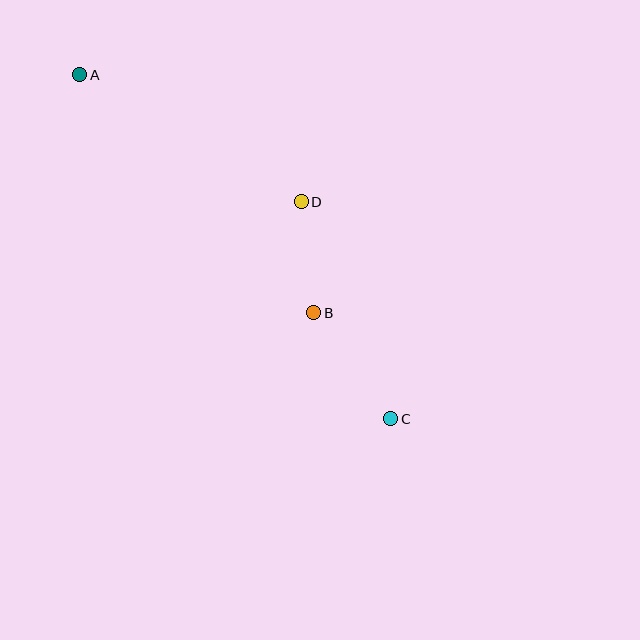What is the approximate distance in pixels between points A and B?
The distance between A and B is approximately 334 pixels.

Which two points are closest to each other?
Points B and D are closest to each other.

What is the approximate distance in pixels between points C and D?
The distance between C and D is approximately 235 pixels.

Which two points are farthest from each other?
Points A and C are farthest from each other.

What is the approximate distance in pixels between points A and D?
The distance between A and D is approximately 255 pixels.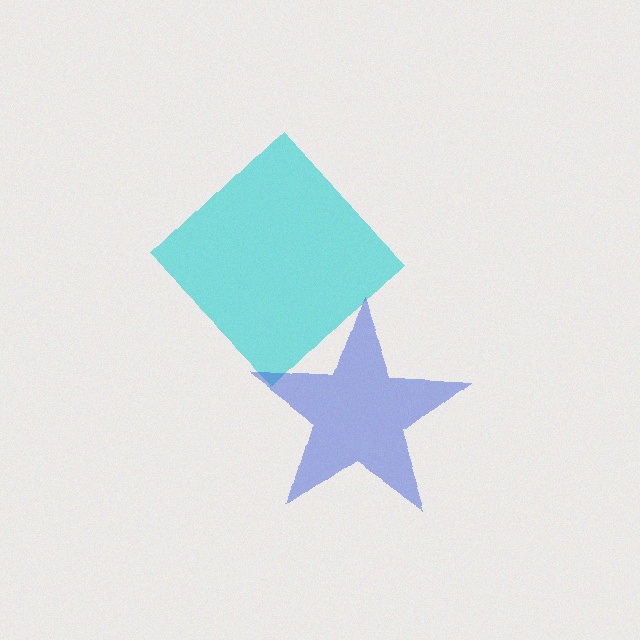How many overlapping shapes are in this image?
There are 2 overlapping shapes in the image.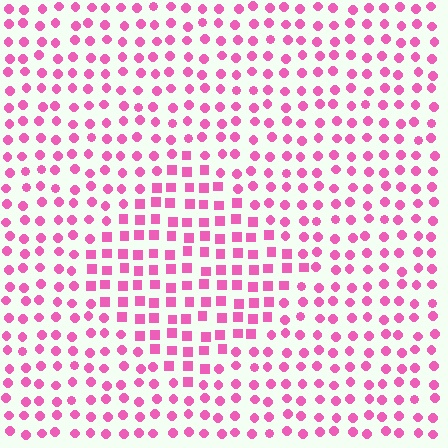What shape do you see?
I see a diamond.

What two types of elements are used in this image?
The image uses squares inside the diamond region and circles outside it.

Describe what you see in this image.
The image is filled with small pink elements arranged in a uniform grid. A diamond-shaped region contains squares, while the surrounding area contains circles. The boundary is defined purely by the change in element shape.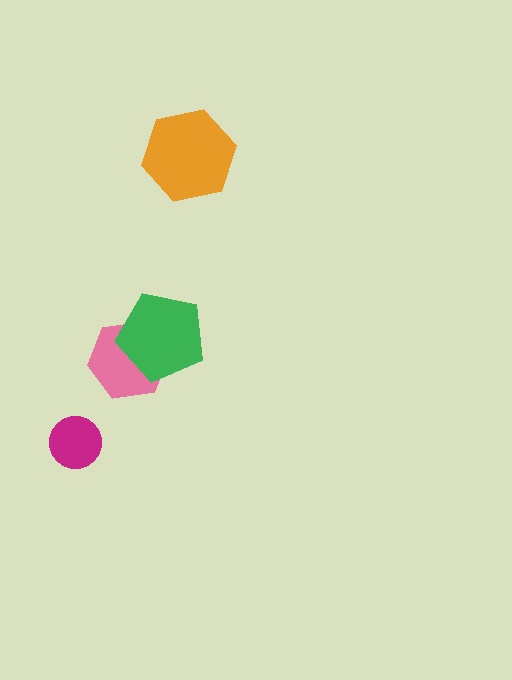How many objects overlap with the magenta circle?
0 objects overlap with the magenta circle.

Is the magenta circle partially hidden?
No, no other shape covers it.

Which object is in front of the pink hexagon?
The green pentagon is in front of the pink hexagon.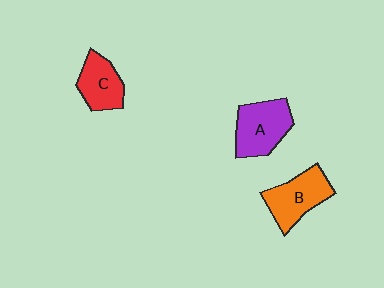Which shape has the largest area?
Shape A (purple).